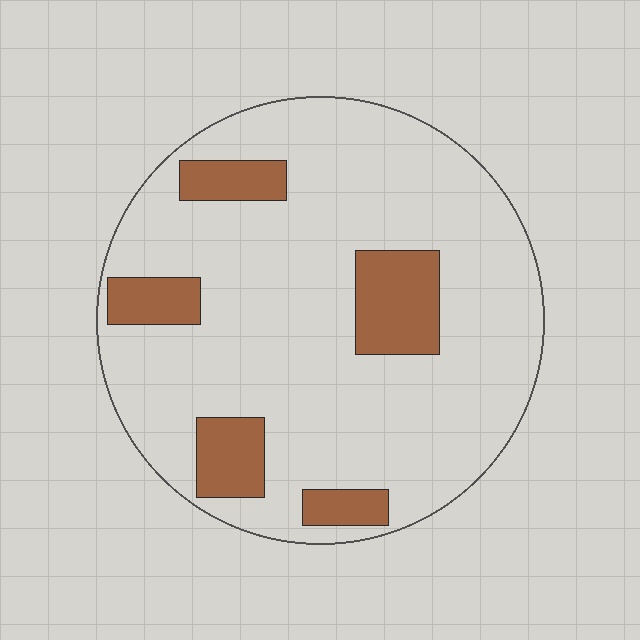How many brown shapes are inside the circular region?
5.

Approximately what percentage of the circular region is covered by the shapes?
Approximately 15%.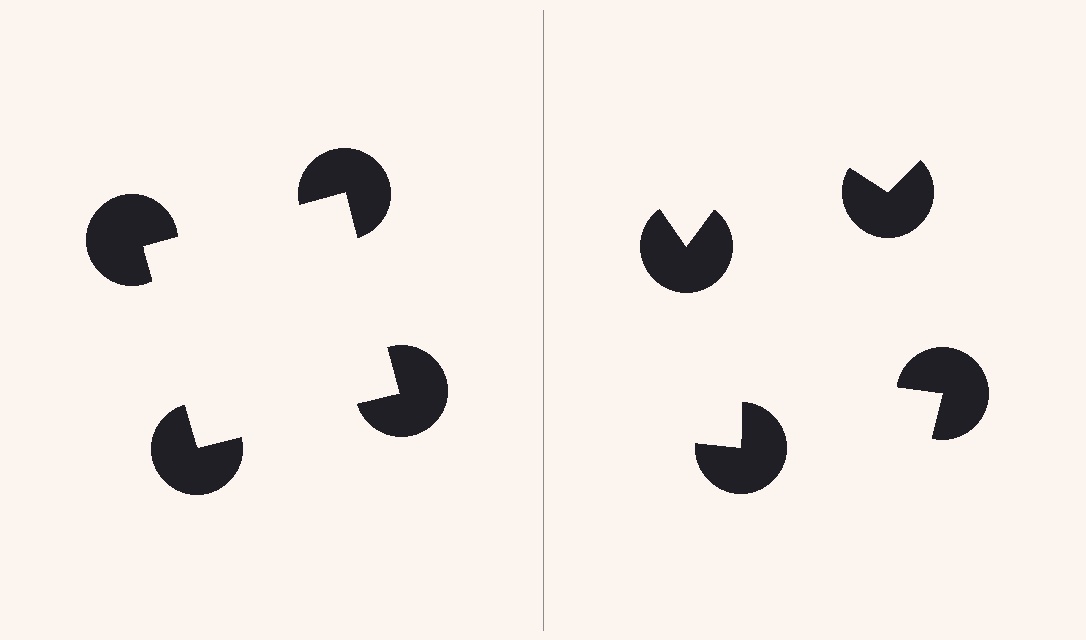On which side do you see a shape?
An illusory square appears on the left side. On the right side the wedge cuts are rotated, so no coherent shape forms.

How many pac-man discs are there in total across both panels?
8 — 4 on each side.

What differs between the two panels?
The pac-man discs are positioned identically on both sides; only the wedge orientations differ. On the left they align to a square; on the right they are misaligned.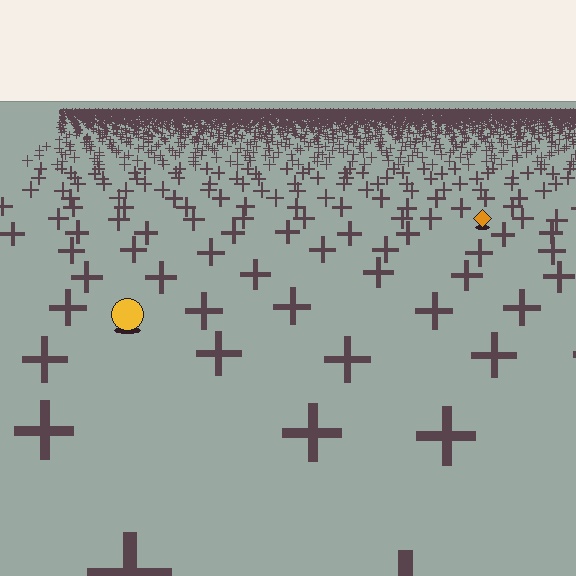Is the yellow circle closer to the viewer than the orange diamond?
Yes. The yellow circle is closer — you can tell from the texture gradient: the ground texture is coarser near it.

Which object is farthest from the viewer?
The orange diamond is farthest from the viewer. It appears smaller and the ground texture around it is denser.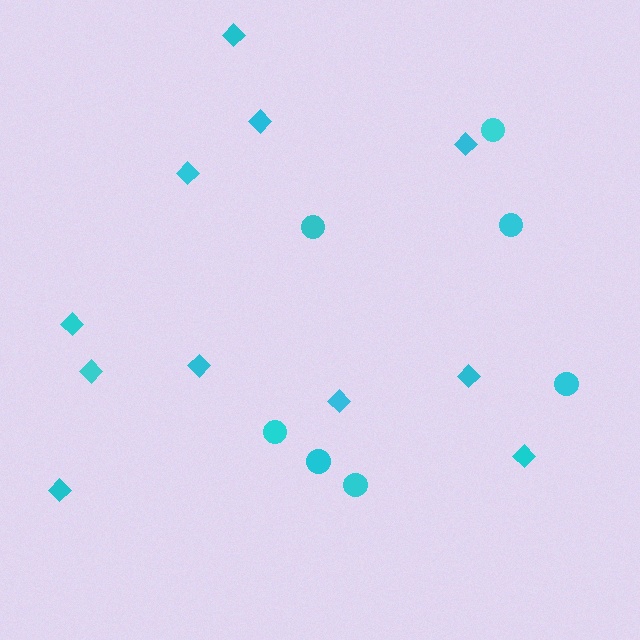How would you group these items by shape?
There are 2 groups: one group of circles (7) and one group of diamonds (11).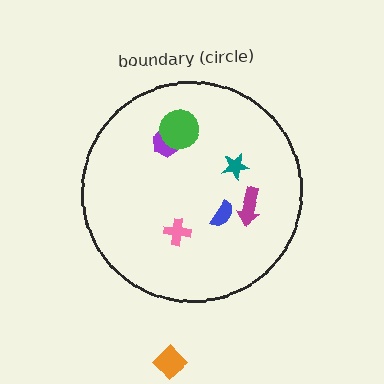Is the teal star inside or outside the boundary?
Inside.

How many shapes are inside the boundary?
6 inside, 1 outside.